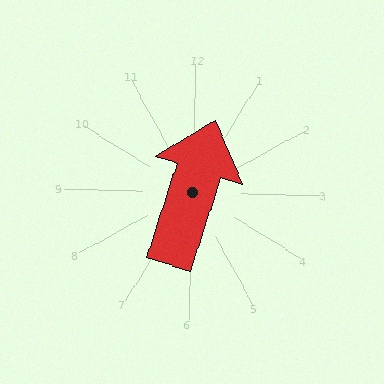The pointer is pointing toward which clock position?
Roughly 1 o'clock.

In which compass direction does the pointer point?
North.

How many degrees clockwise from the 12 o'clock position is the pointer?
Approximately 17 degrees.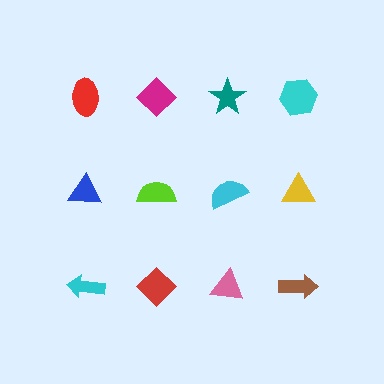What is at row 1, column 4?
A cyan hexagon.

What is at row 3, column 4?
A brown arrow.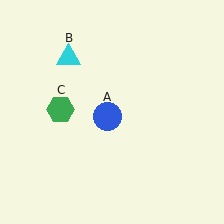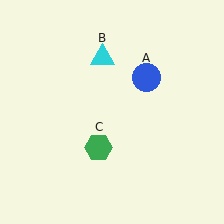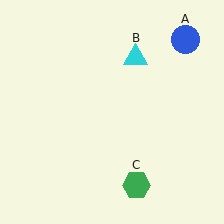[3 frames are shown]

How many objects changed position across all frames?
3 objects changed position: blue circle (object A), cyan triangle (object B), green hexagon (object C).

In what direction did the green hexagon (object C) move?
The green hexagon (object C) moved down and to the right.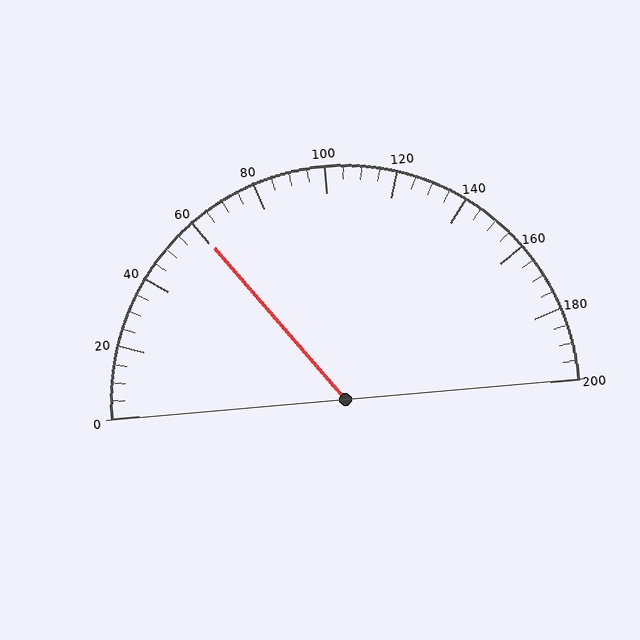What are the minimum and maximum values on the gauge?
The gauge ranges from 0 to 200.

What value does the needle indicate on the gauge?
The needle indicates approximately 60.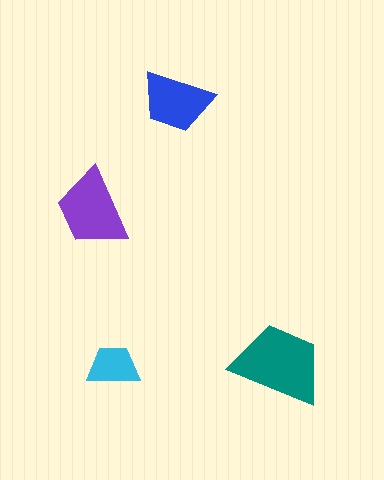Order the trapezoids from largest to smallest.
the teal one, the purple one, the blue one, the cyan one.